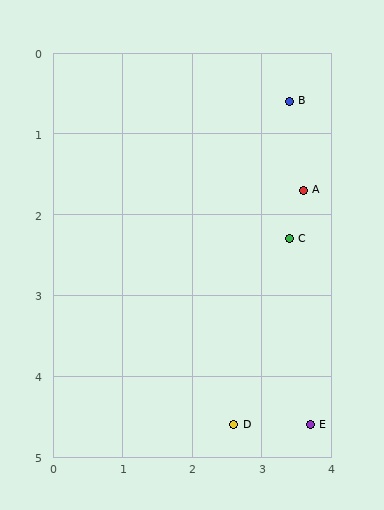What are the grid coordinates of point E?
Point E is at approximately (3.7, 4.6).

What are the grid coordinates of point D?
Point D is at approximately (2.6, 4.6).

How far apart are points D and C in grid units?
Points D and C are about 2.4 grid units apart.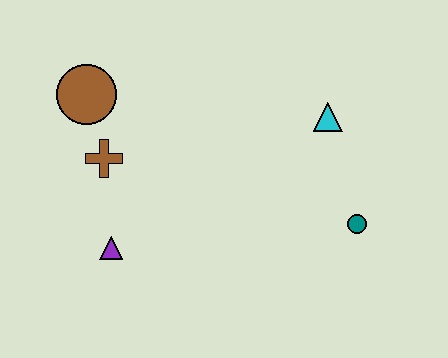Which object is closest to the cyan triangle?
The teal circle is closest to the cyan triangle.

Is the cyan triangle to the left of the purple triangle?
No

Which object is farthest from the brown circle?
The teal circle is farthest from the brown circle.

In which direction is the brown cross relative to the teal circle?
The brown cross is to the left of the teal circle.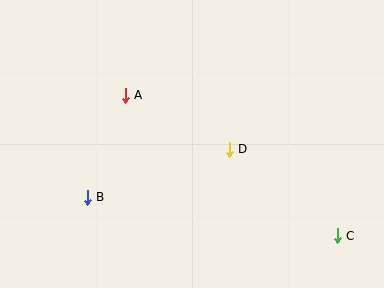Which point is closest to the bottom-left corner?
Point B is closest to the bottom-left corner.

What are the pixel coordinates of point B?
Point B is at (87, 197).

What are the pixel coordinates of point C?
Point C is at (337, 236).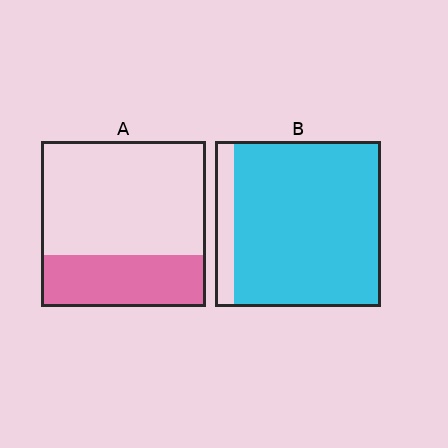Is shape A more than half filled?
No.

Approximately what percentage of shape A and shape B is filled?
A is approximately 30% and B is approximately 90%.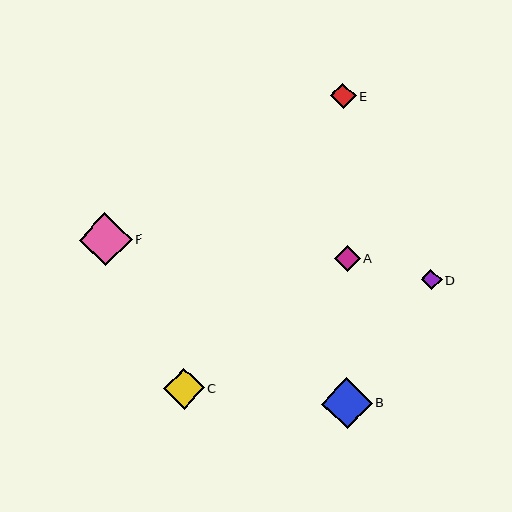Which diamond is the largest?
Diamond F is the largest with a size of approximately 53 pixels.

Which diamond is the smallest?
Diamond D is the smallest with a size of approximately 21 pixels.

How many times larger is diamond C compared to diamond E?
Diamond C is approximately 1.6 times the size of diamond E.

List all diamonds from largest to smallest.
From largest to smallest: F, B, C, A, E, D.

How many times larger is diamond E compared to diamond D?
Diamond E is approximately 1.2 times the size of diamond D.